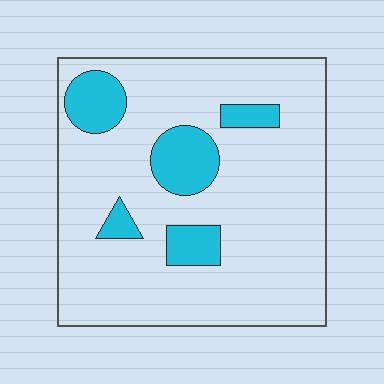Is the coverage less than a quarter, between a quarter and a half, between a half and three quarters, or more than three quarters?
Less than a quarter.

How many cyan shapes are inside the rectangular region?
5.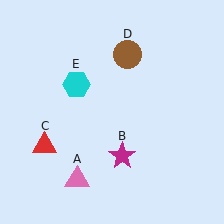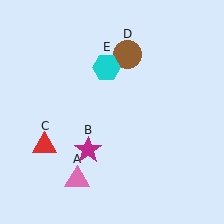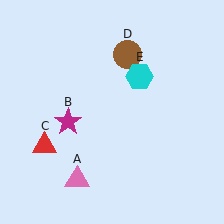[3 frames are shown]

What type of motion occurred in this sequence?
The magenta star (object B), cyan hexagon (object E) rotated clockwise around the center of the scene.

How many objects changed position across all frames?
2 objects changed position: magenta star (object B), cyan hexagon (object E).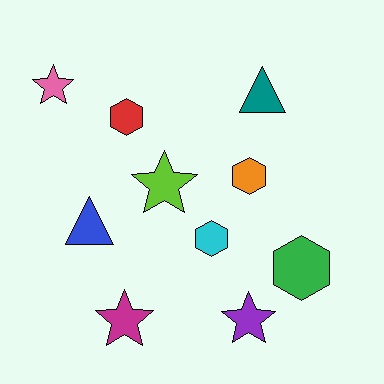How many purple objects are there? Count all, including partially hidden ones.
There is 1 purple object.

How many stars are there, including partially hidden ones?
There are 4 stars.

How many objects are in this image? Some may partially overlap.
There are 10 objects.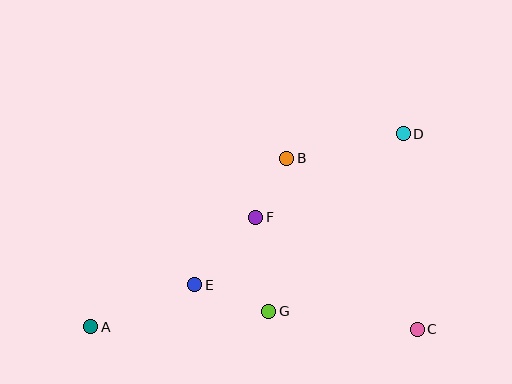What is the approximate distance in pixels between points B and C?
The distance between B and C is approximately 215 pixels.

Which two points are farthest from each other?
Points A and D are farthest from each other.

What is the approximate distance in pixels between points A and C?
The distance between A and C is approximately 326 pixels.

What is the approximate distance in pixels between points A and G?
The distance between A and G is approximately 178 pixels.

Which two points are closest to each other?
Points B and F are closest to each other.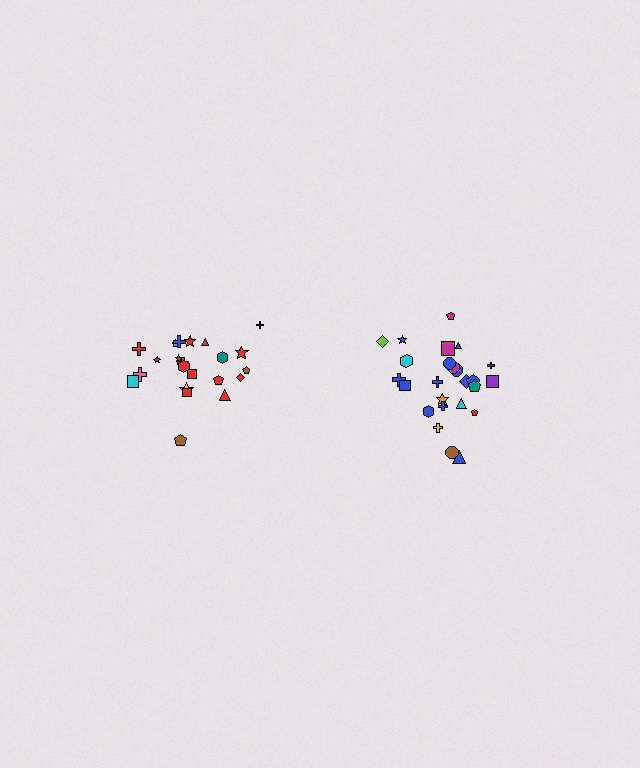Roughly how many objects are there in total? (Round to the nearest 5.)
Roughly 45 objects in total.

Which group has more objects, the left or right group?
The right group.